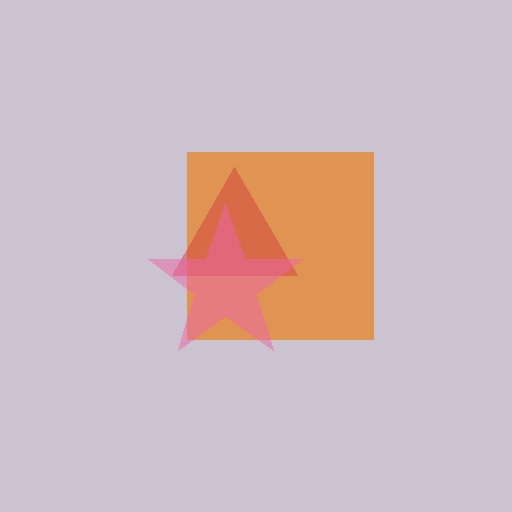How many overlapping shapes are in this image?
There are 3 overlapping shapes in the image.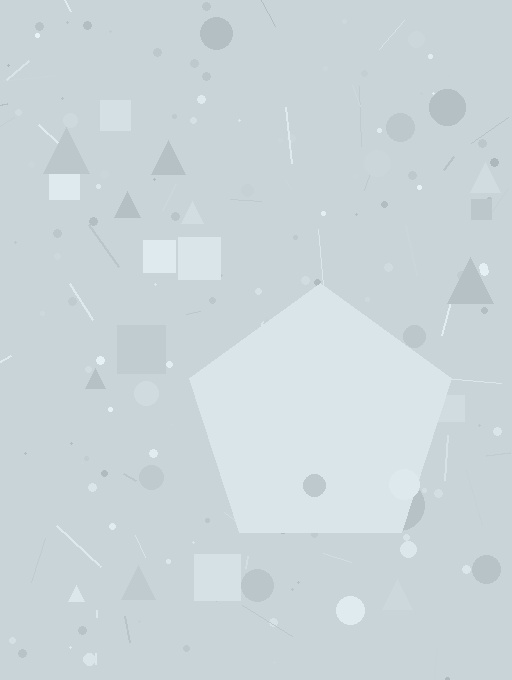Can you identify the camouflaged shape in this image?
The camouflaged shape is a pentagon.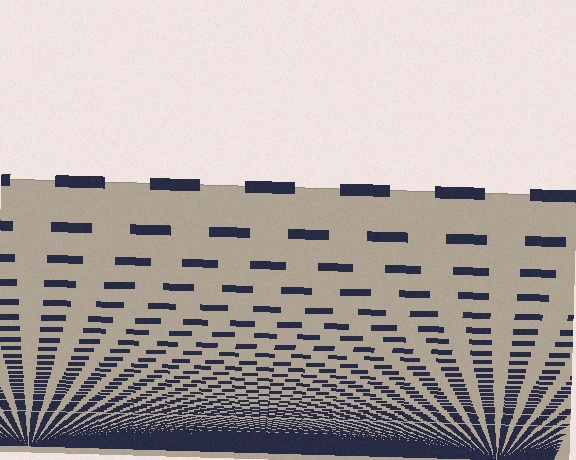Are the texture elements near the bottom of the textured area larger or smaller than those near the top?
Smaller. The gradient is inverted — elements near the bottom are smaller and denser.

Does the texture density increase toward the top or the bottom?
Density increases toward the bottom.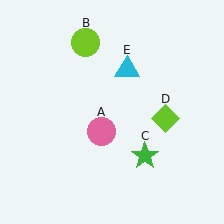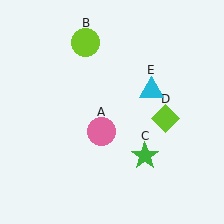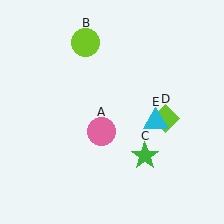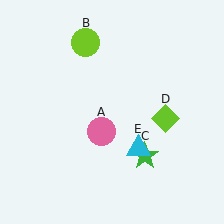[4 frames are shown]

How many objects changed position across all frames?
1 object changed position: cyan triangle (object E).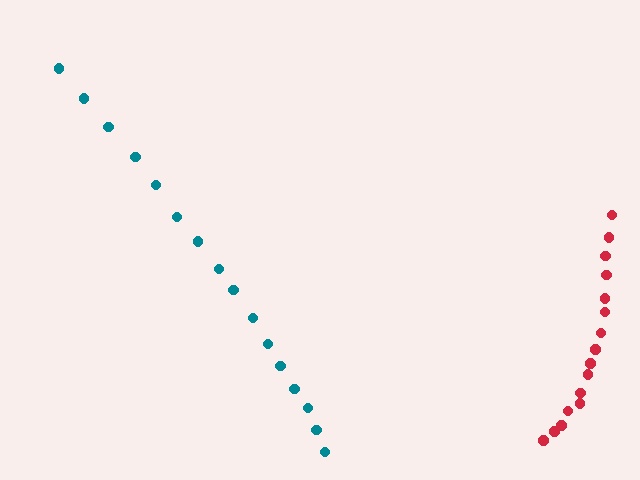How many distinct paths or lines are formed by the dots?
There are 2 distinct paths.